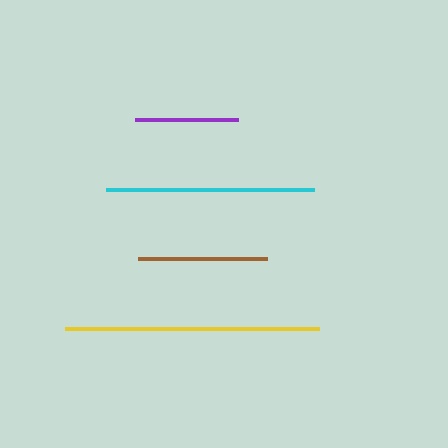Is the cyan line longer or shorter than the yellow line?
The yellow line is longer than the cyan line.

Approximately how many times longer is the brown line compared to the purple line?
The brown line is approximately 1.2 times the length of the purple line.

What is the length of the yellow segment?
The yellow segment is approximately 254 pixels long.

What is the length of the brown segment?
The brown segment is approximately 129 pixels long.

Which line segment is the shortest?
The purple line is the shortest at approximately 103 pixels.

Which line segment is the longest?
The yellow line is the longest at approximately 254 pixels.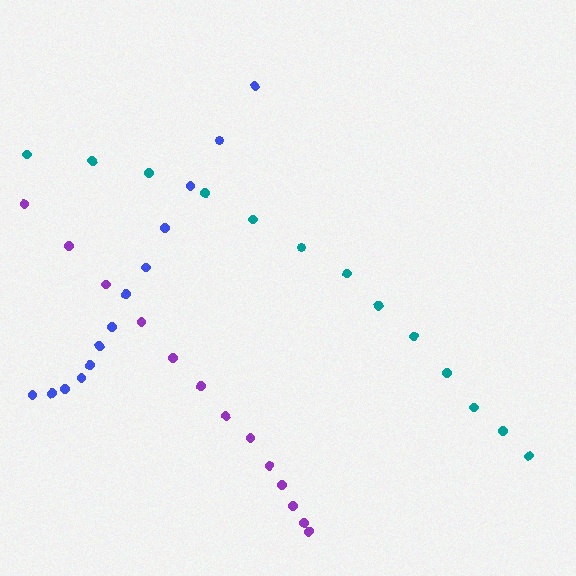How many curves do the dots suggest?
There are 3 distinct paths.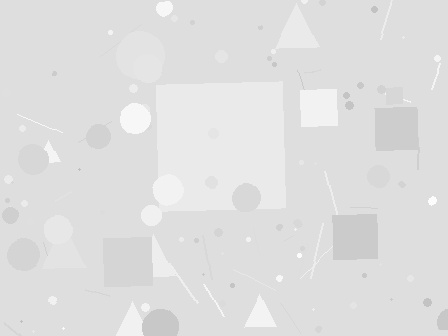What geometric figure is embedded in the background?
A square is embedded in the background.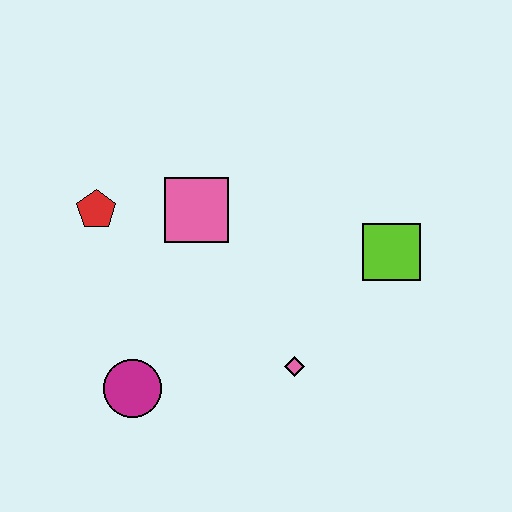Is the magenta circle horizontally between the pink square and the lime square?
No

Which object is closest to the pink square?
The red pentagon is closest to the pink square.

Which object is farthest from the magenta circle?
The lime square is farthest from the magenta circle.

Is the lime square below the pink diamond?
No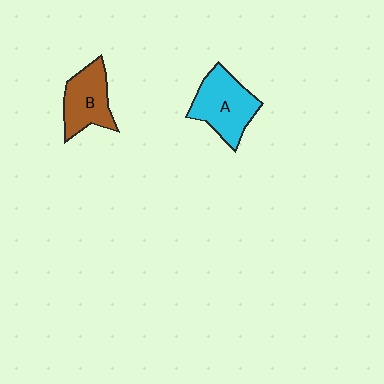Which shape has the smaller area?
Shape B (brown).